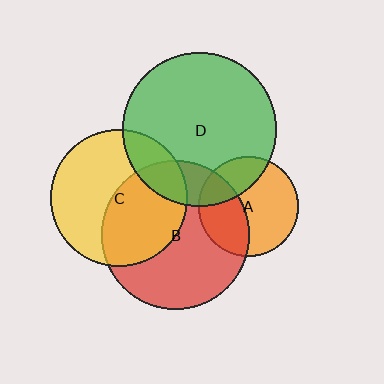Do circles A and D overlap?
Yes.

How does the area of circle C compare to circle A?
Approximately 1.9 times.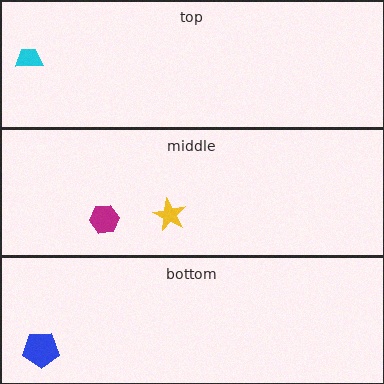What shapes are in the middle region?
The magenta hexagon, the yellow star.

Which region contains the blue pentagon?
The bottom region.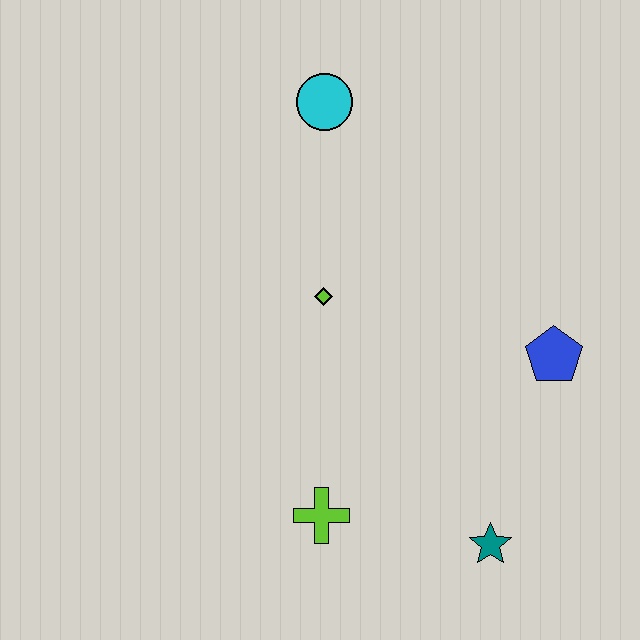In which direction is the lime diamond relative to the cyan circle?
The lime diamond is below the cyan circle.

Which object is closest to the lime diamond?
The cyan circle is closest to the lime diamond.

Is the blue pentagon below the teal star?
No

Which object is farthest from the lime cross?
The cyan circle is farthest from the lime cross.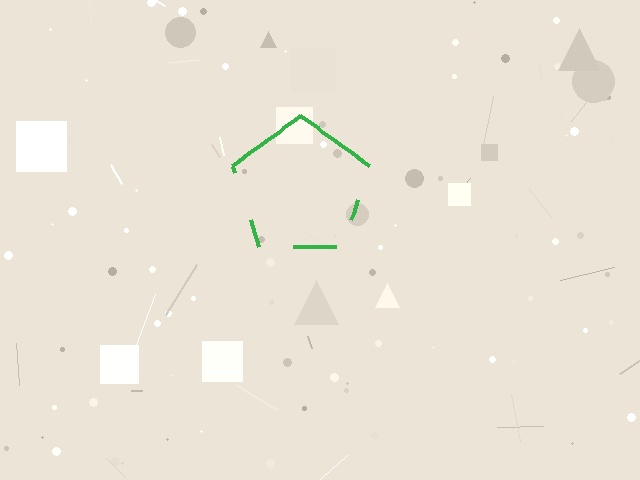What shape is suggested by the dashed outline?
The dashed outline suggests a pentagon.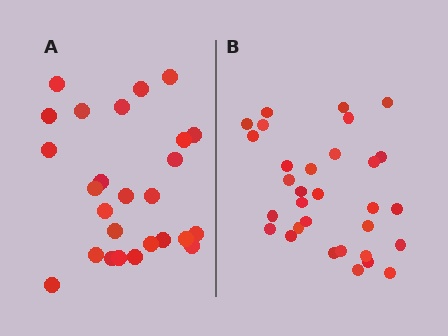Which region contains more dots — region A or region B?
Region B (the right region) has more dots.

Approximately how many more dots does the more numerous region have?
Region B has about 5 more dots than region A.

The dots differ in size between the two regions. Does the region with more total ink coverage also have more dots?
No. Region A has more total ink coverage because its dots are larger, but region B actually contains more individual dots. Total area can be misleading — the number of items is what matters here.